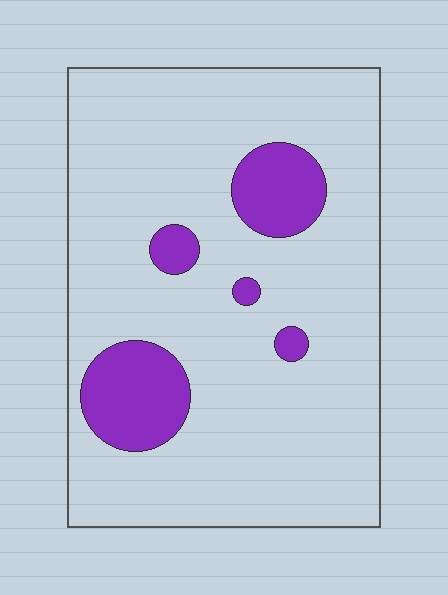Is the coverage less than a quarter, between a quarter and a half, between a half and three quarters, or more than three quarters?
Less than a quarter.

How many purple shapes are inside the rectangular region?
5.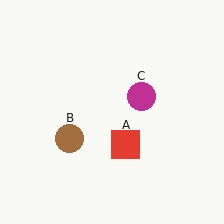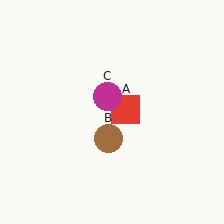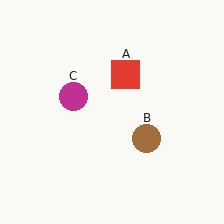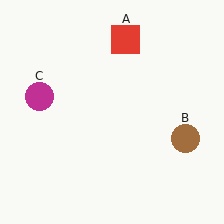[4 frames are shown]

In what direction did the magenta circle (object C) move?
The magenta circle (object C) moved left.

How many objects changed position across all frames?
3 objects changed position: red square (object A), brown circle (object B), magenta circle (object C).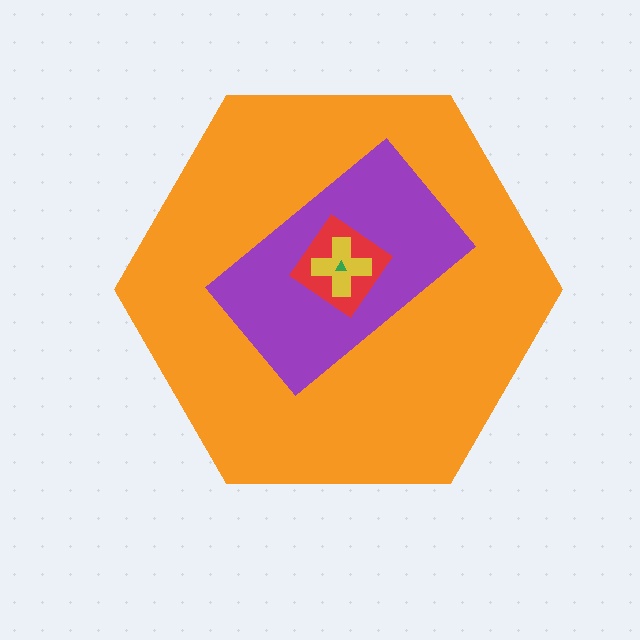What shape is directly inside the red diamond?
The yellow cross.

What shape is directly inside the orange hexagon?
The purple rectangle.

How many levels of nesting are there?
5.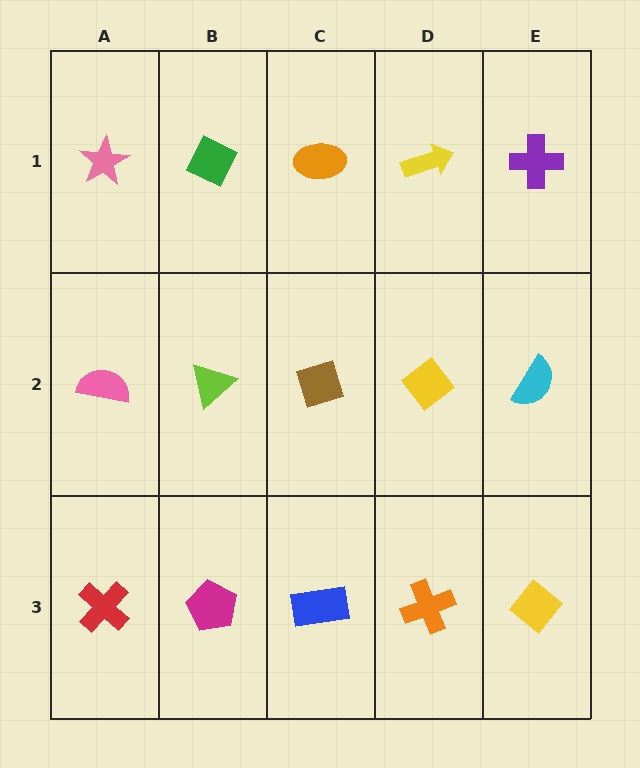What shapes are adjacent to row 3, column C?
A brown diamond (row 2, column C), a magenta pentagon (row 3, column B), an orange cross (row 3, column D).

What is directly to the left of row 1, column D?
An orange ellipse.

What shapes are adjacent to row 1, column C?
A brown diamond (row 2, column C), a green diamond (row 1, column B), a yellow arrow (row 1, column D).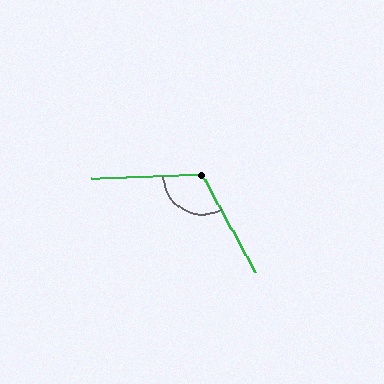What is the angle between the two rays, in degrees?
Approximately 117 degrees.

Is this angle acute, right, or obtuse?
It is obtuse.